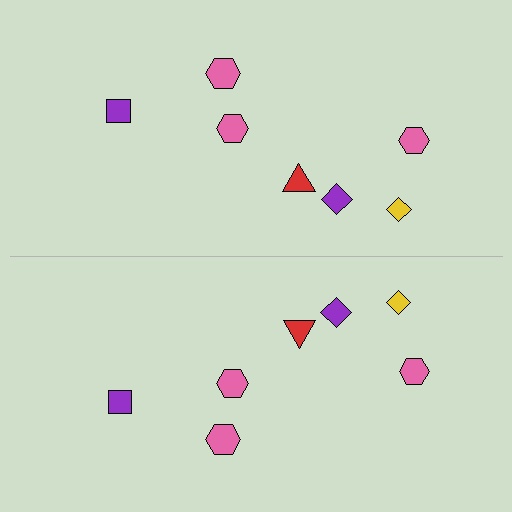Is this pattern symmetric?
Yes, this pattern has bilateral (reflection) symmetry.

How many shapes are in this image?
There are 14 shapes in this image.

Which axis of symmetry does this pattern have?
The pattern has a horizontal axis of symmetry running through the center of the image.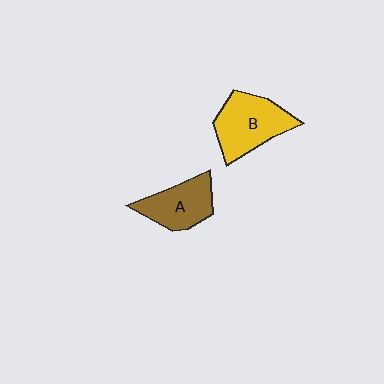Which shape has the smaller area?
Shape A (brown).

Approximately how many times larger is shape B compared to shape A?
Approximately 1.3 times.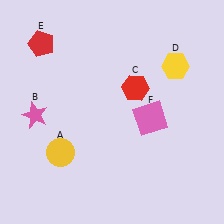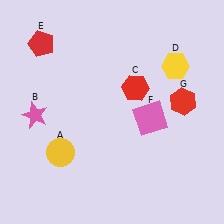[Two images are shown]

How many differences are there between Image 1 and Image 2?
There is 1 difference between the two images.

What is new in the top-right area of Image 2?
A red hexagon (G) was added in the top-right area of Image 2.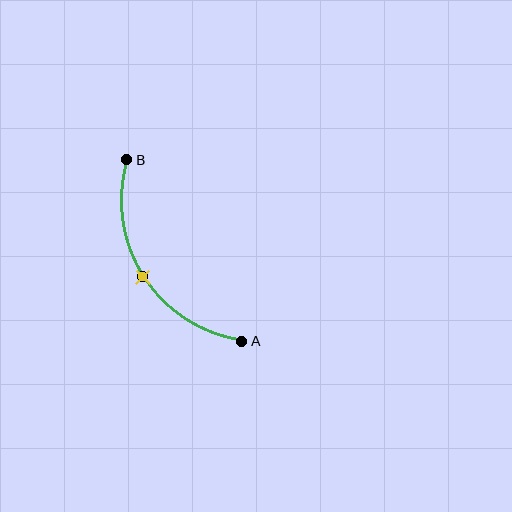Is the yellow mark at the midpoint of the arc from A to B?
Yes. The yellow mark lies on the arc at equal arc-length from both A and B — it is the arc midpoint.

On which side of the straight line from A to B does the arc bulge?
The arc bulges to the left of the straight line connecting A and B.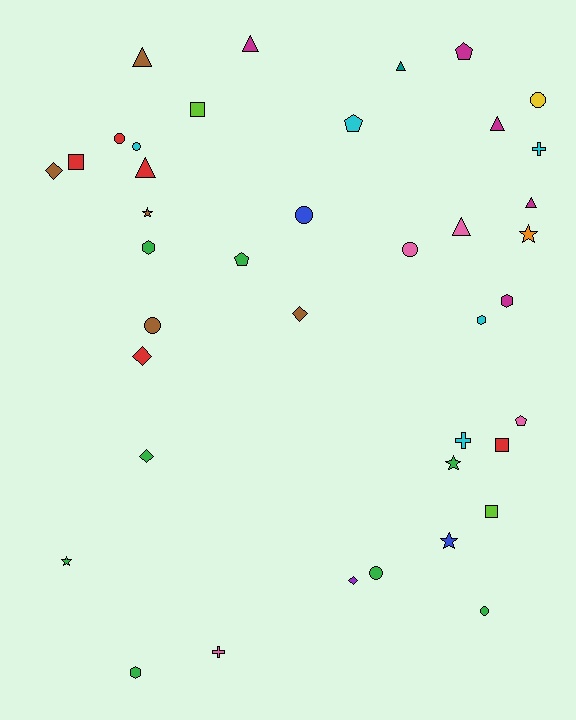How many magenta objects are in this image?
There are 5 magenta objects.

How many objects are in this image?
There are 40 objects.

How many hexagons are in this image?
There are 4 hexagons.